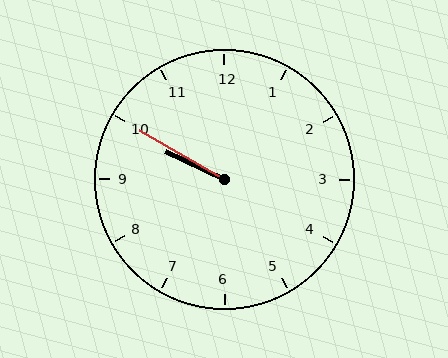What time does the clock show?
9:50.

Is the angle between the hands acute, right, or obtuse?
It is acute.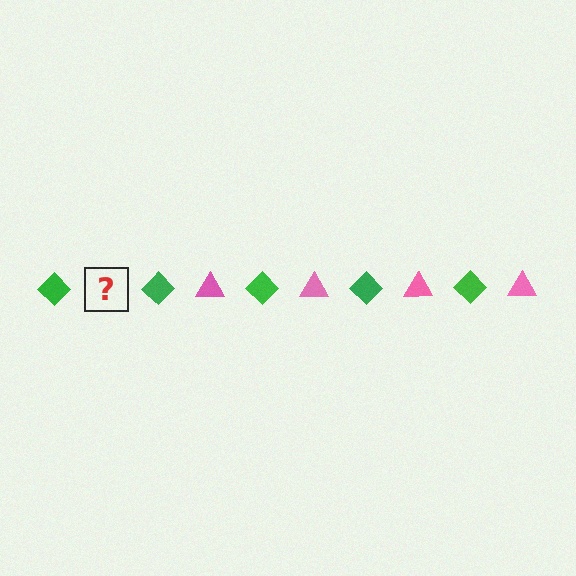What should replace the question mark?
The question mark should be replaced with a pink triangle.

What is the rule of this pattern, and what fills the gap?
The rule is that the pattern alternates between green diamond and pink triangle. The gap should be filled with a pink triangle.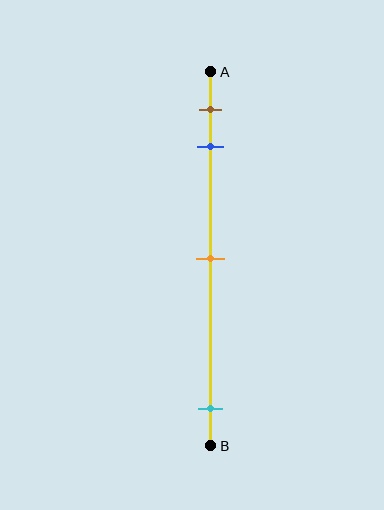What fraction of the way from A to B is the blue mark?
The blue mark is approximately 20% (0.2) of the way from A to B.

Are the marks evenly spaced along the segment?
No, the marks are not evenly spaced.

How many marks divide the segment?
There are 4 marks dividing the segment.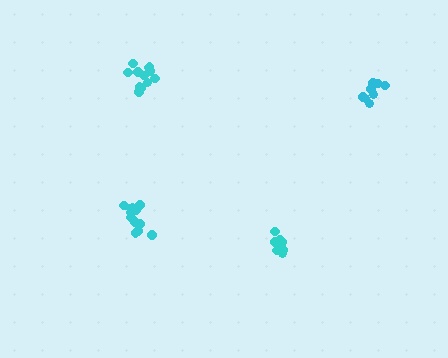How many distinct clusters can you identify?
There are 4 distinct clusters.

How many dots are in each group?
Group 1: 8 dots, Group 2: 8 dots, Group 3: 12 dots, Group 4: 12 dots (40 total).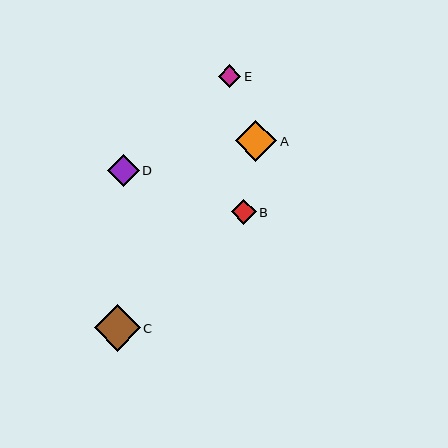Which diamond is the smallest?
Diamond E is the smallest with a size of approximately 22 pixels.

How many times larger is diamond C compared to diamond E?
Diamond C is approximately 2.1 times the size of diamond E.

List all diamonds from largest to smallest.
From largest to smallest: C, A, D, B, E.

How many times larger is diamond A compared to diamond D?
Diamond A is approximately 1.3 times the size of diamond D.